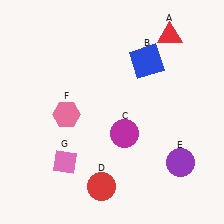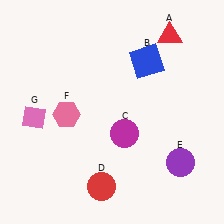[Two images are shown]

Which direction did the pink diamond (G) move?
The pink diamond (G) moved up.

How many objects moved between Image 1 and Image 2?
1 object moved between the two images.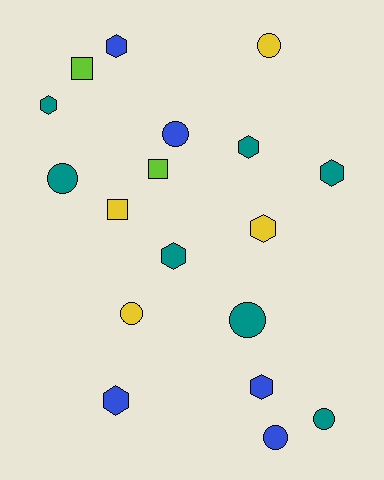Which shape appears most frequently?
Hexagon, with 8 objects.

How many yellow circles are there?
There are 2 yellow circles.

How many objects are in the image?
There are 18 objects.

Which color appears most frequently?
Teal, with 7 objects.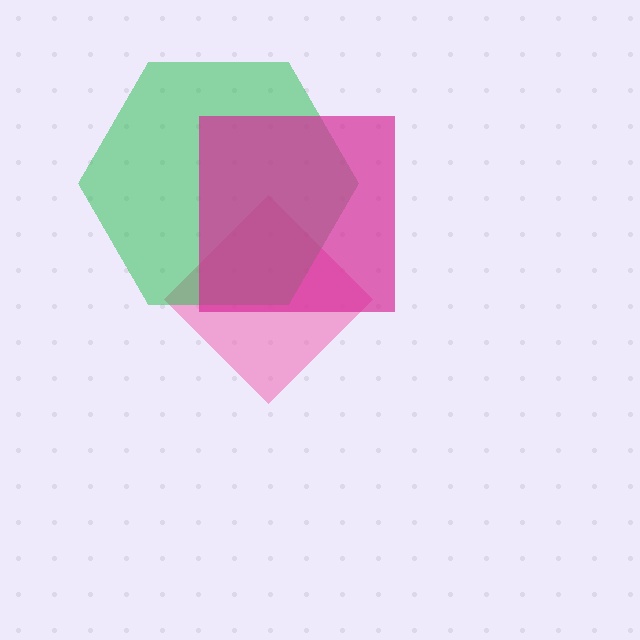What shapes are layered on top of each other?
The layered shapes are: a pink diamond, a green hexagon, a magenta square.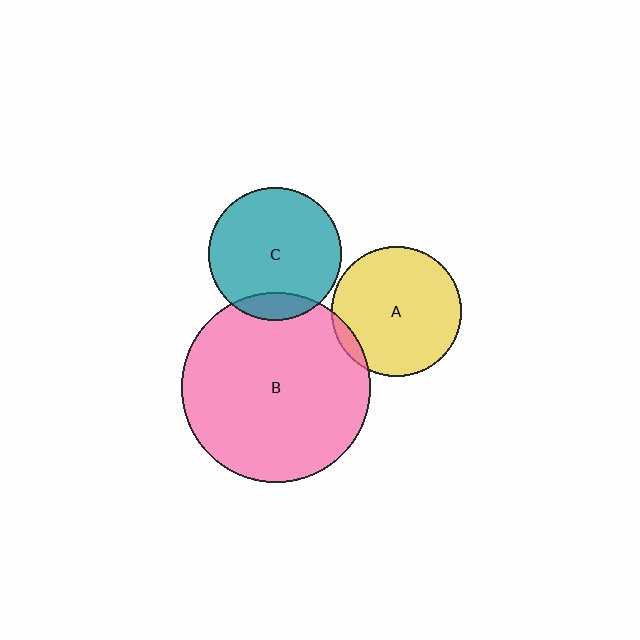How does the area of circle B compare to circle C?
Approximately 2.0 times.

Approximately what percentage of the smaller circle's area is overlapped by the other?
Approximately 10%.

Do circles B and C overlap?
Yes.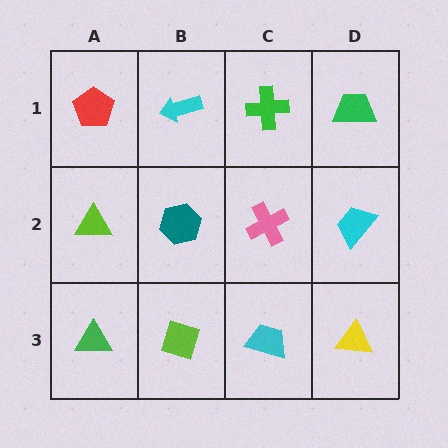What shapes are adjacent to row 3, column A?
A lime triangle (row 2, column A), a lime diamond (row 3, column B).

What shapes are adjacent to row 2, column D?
A green trapezoid (row 1, column D), a yellow triangle (row 3, column D), a pink cross (row 2, column C).